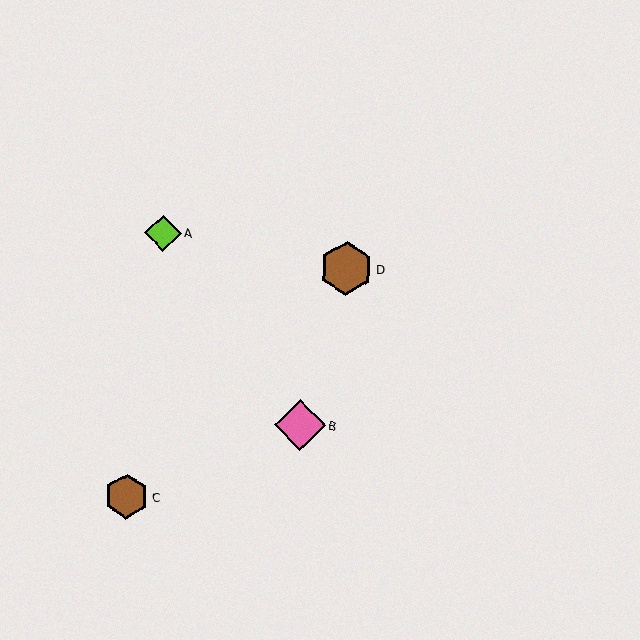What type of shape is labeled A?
Shape A is a lime diamond.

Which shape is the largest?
The brown hexagon (labeled D) is the largest.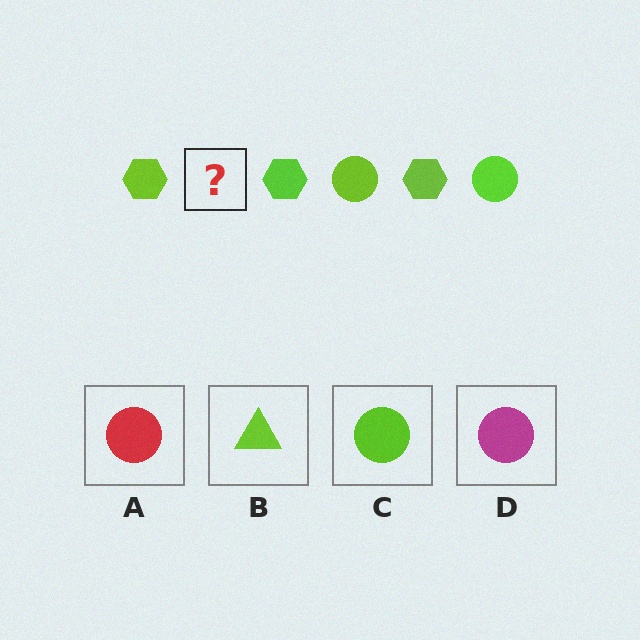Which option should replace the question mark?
Option C.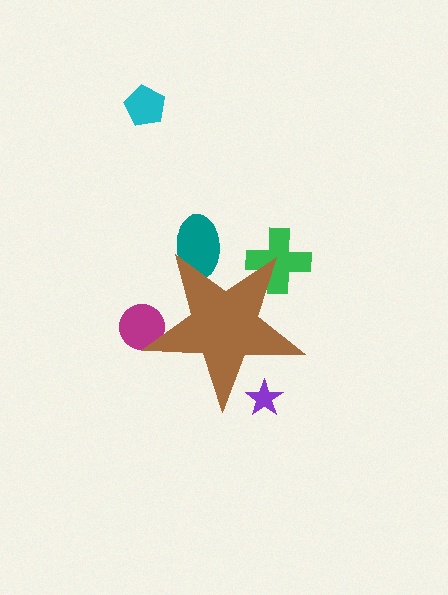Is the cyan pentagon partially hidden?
No, the cyan pentagon is fully visible.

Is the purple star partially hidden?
Yes, the purple star is partially hidden behind the brown star.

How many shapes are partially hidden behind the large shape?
4 shapes are partially hidden.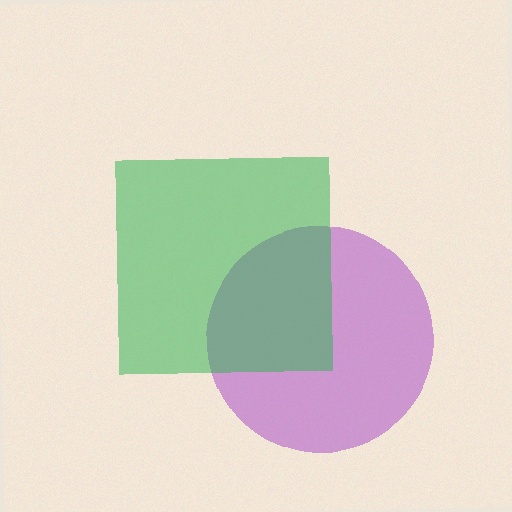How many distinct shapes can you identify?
There are 2 distinct shapes: a purple circle, a green square.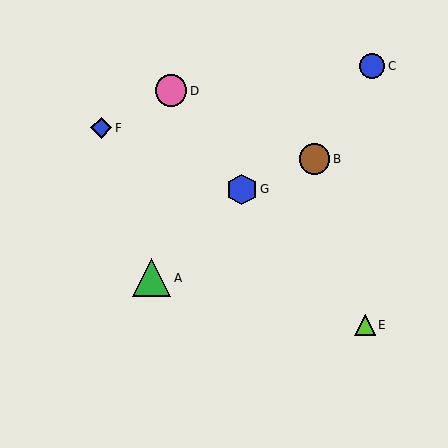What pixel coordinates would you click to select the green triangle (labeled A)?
Click at (152, 278) to select the green triangle A.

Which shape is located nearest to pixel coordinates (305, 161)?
The brown circle (labeled B) at (315, 159) is nearest to that location.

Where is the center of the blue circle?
The center of the blue circle is at (372, 66).